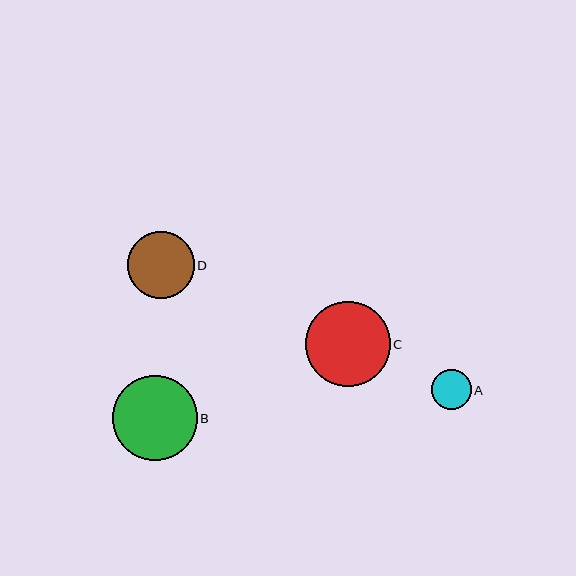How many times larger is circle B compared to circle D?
Circle B is approximately 1.3 times the size of circle D.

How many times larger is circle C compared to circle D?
Circle C is approximately 1.3 times the size of circle D.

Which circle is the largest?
Circle C is the largest with a size of approximately 85 pixels.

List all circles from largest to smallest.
From largest to smallest: C, B, D, A.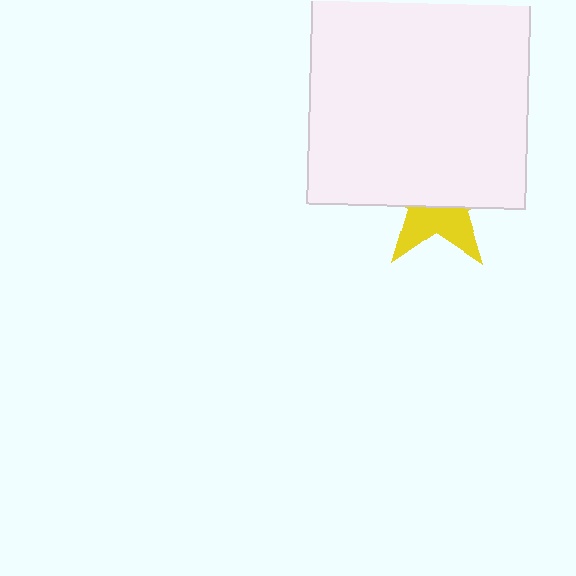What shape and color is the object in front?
The object in front is a white rectangle.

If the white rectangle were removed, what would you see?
You would see the complete yellow star.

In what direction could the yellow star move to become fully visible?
The yellow star could move down. That would shift it out from behind the white rectangle entirely.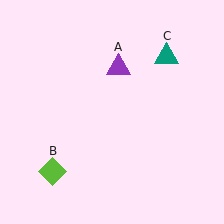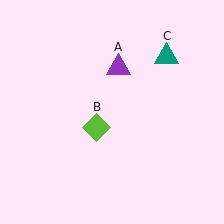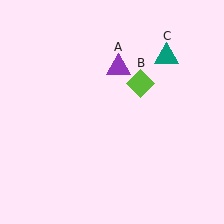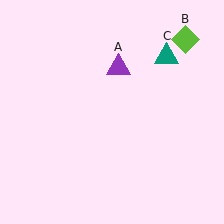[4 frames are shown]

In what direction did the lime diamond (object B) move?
The lime diamond (object B) moved up and to the right.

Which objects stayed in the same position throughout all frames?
Purple triangle (object A) and teal triangle (object C) remained stationary.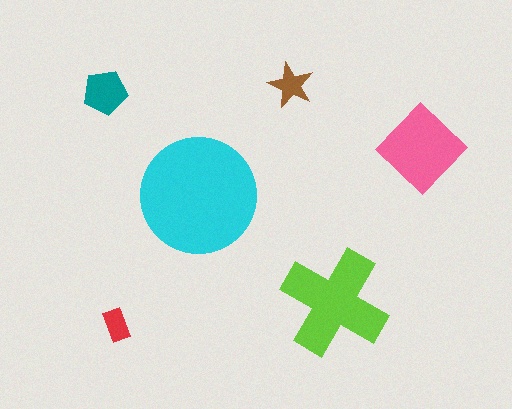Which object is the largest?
The cyan circle.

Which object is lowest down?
The red rectangle is bottommost.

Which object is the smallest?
The red rectangle.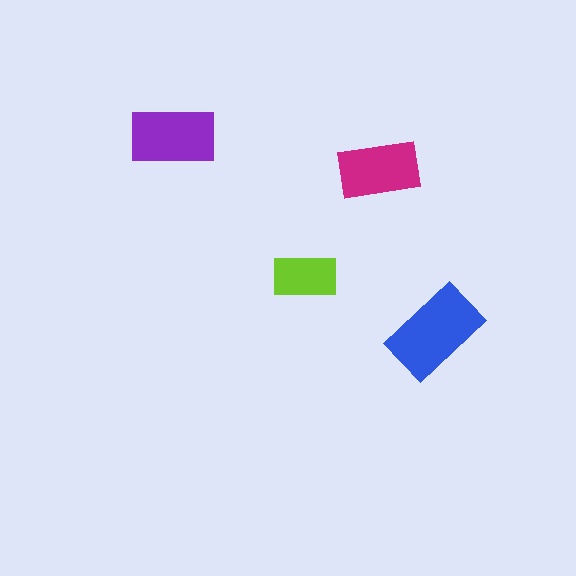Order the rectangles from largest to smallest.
the blue one, the purple one, the magenta one, the lime one.